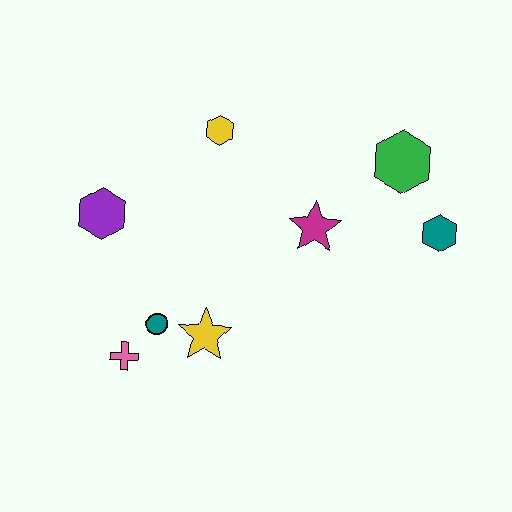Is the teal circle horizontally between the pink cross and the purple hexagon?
No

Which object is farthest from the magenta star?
The pink cross is farthest from the magenta star.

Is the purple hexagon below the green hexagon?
Yes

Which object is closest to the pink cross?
The teal circle is closest to the pink cross.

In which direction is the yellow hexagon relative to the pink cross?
The yellow hexagon is above the pink cross.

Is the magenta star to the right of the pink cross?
Yes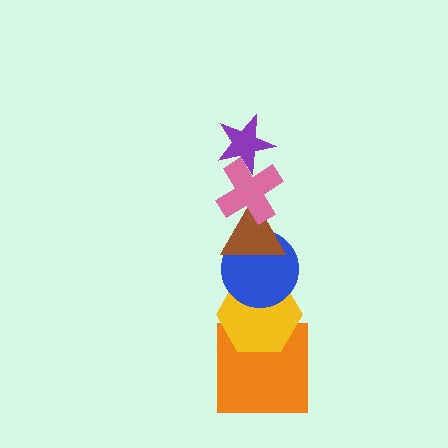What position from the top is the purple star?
The purple star is 1st from the top.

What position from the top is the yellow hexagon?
The yellow hexagon is 5th from the top.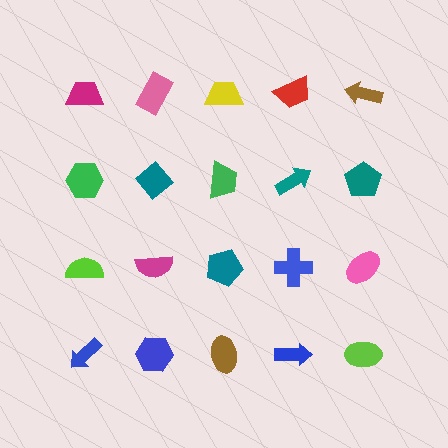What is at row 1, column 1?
A magenta trapezoid.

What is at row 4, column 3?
A brown ellipse.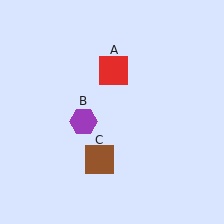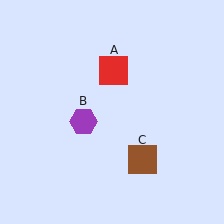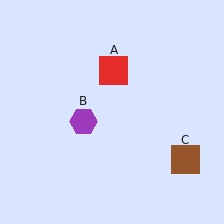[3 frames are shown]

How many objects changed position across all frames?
1 object changed position: brown square (object C).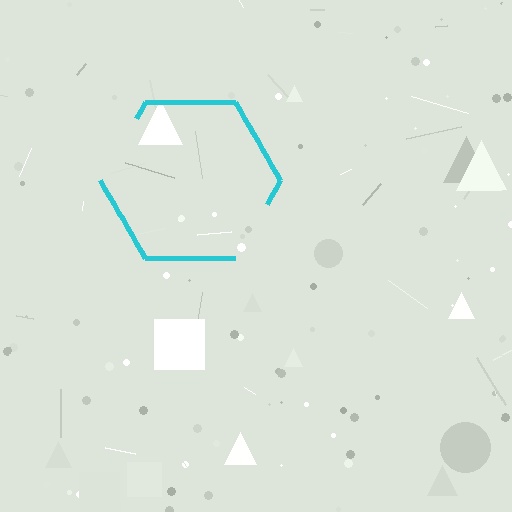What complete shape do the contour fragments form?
The contour fragments form a hexagon.